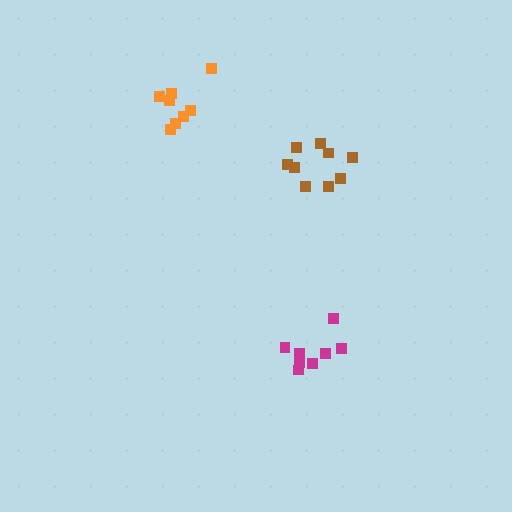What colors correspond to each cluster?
The clusters are colored: orange, magenta, brown.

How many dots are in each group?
Group 1: 8 dots, Group 2: 8 dots, Group 3: 9 dots (25 total).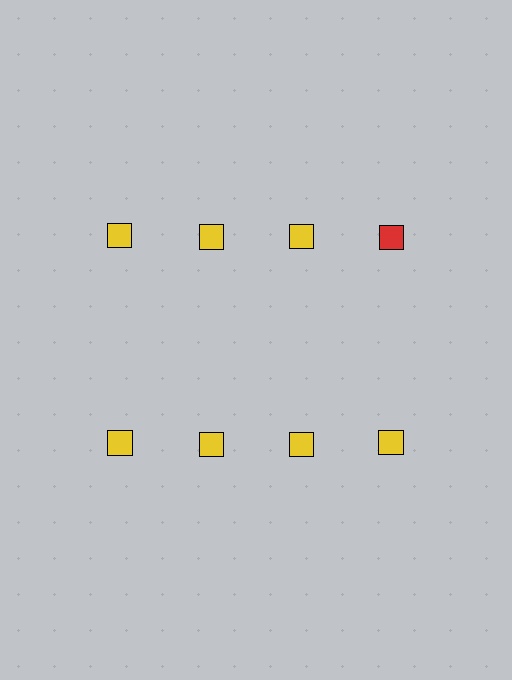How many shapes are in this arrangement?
There are 8 shapes arranged in a grid pattern.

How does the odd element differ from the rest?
It has a different color: red instead of yellow.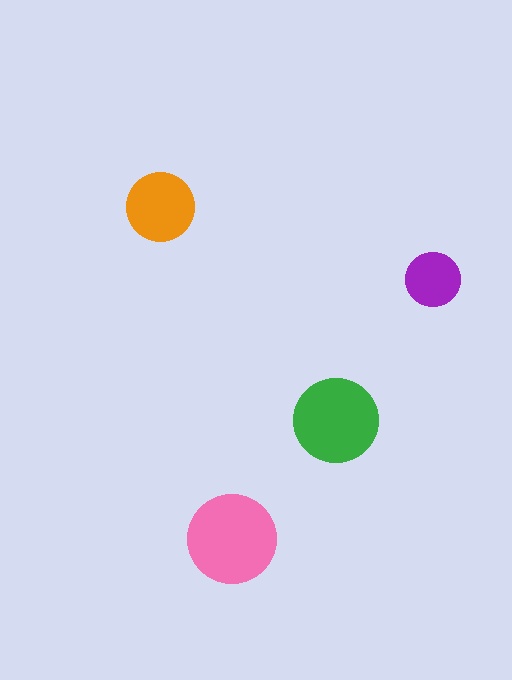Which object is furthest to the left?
The orange circle is leftmost.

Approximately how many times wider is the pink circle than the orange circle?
About 1.5 times wider.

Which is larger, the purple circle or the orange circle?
The orange one.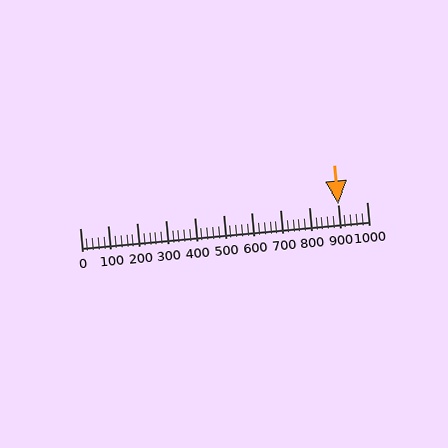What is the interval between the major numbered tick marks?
The major tick marks are spaced 100 units apart.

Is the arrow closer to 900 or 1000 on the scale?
The arrow is closer to 900.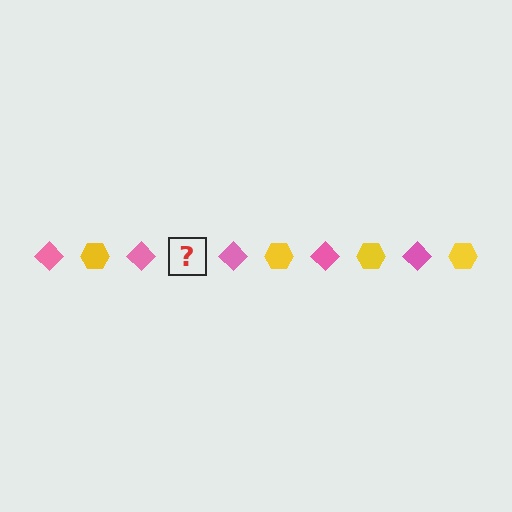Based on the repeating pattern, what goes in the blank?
The blank should be a yellow hexagon.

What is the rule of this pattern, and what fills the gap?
The rule is that the pattern alternates between pink diamond and yellow hexagon. The gap should be filled with a yellow hexagon.